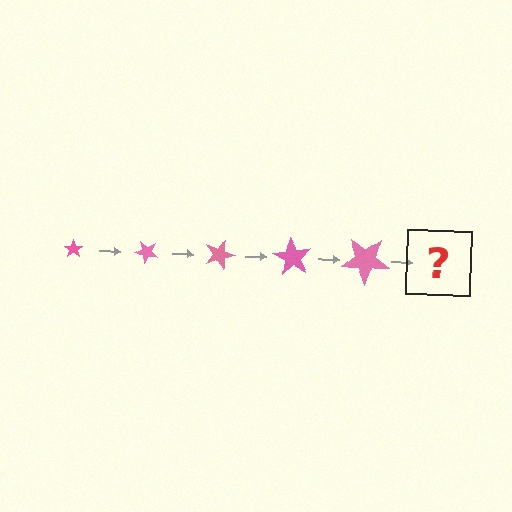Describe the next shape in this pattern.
It should be a star, larger than the previous one and rotated 225 degrees from the start.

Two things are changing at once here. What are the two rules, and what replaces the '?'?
The two rules are that the star grows larger each step and it rotates 45 degrees each step. The '?' should be a star, larger than the previous one and rotated 225 degrees from the start.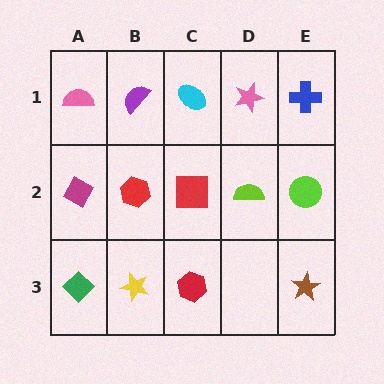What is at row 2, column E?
A lime circle.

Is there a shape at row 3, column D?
No, that cell is empty.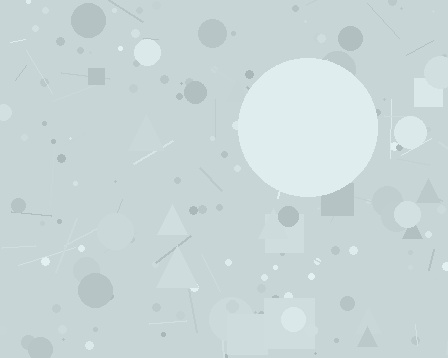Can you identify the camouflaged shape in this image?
The camouflaged shape is a circle.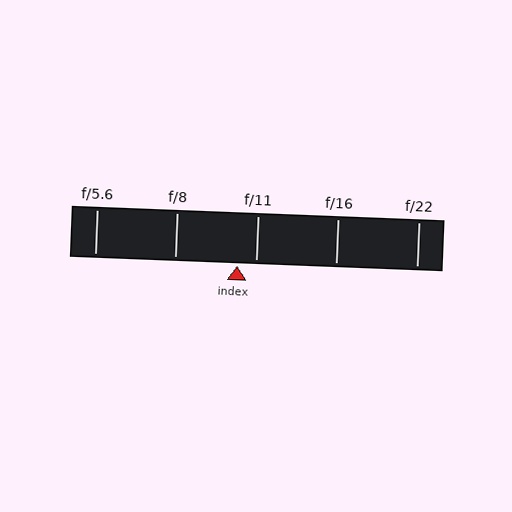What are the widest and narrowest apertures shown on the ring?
The widest aperture shown is f/5.6 and the narrowest is f/22.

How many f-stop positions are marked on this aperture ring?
There are 5 f-stop positions marked.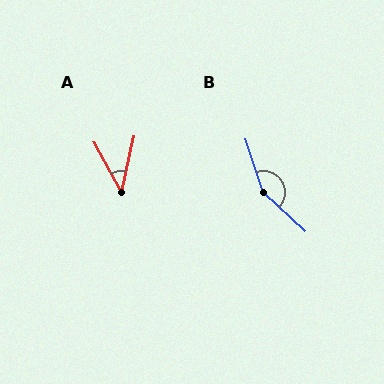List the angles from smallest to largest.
A (41°), B (152°).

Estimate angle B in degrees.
Approximately 152 degrees.